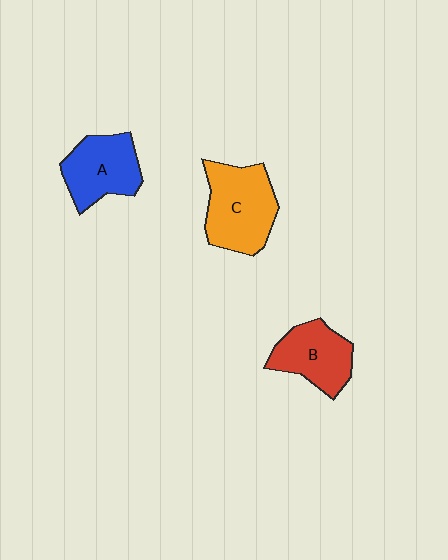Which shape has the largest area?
Shape C (orange).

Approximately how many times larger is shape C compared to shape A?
Approximately 1.2 times.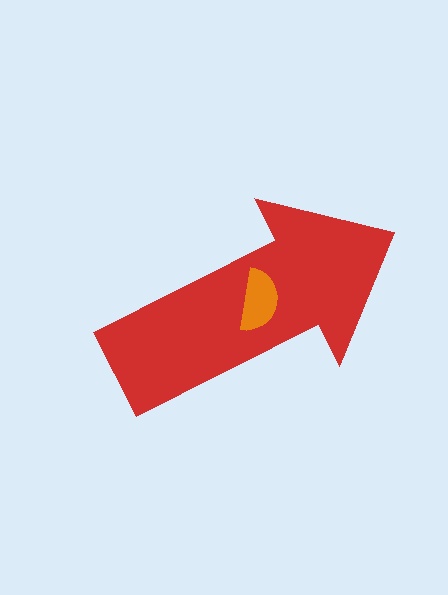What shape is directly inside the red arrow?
The orange semicircle.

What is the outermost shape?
The red arrow.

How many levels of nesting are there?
2.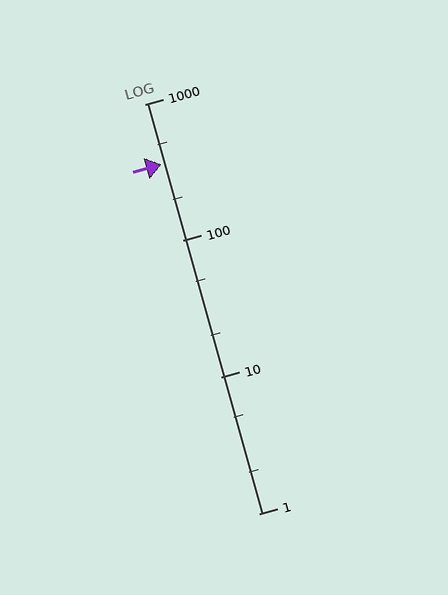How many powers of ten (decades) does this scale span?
The scale spans 3 decades, from 1 to 1000.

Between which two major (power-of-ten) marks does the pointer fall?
The pointer is between 100 and 1000.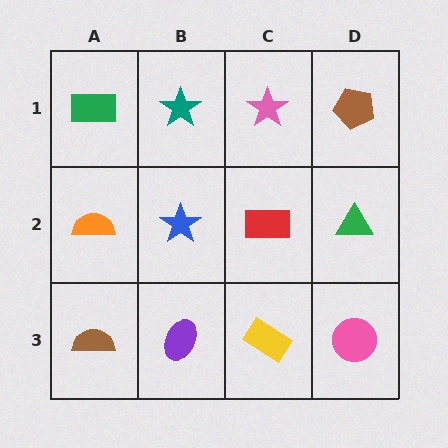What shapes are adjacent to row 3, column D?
A green triangle (row 2, column D), a yellow rectangle (row 3, column C).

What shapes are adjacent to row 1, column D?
A green triangle (row 2, column D), a pink star (row 1, column C).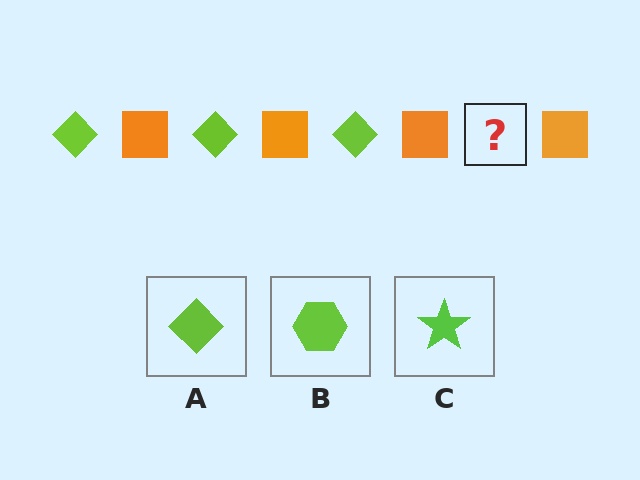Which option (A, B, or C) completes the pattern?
A.